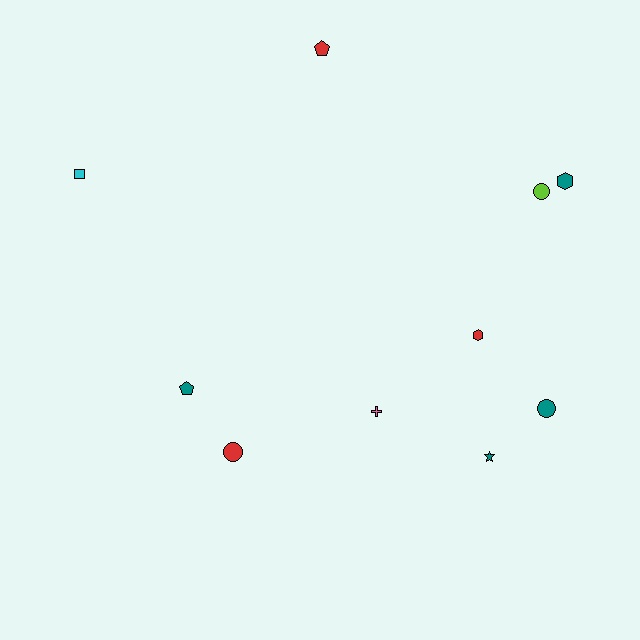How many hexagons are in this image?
There are 2 hexagons.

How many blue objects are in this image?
There are no blue objects.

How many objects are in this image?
There are 10 objects.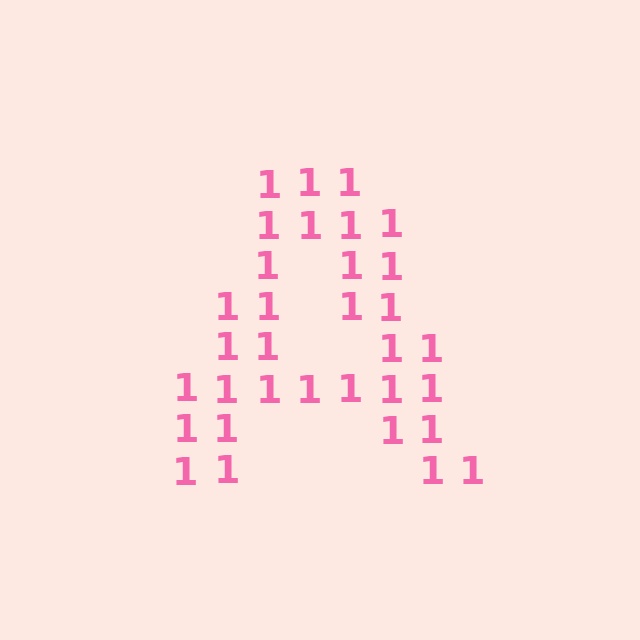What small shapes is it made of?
It is made of small digit 1's.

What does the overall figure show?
The overall figure shows the letter A.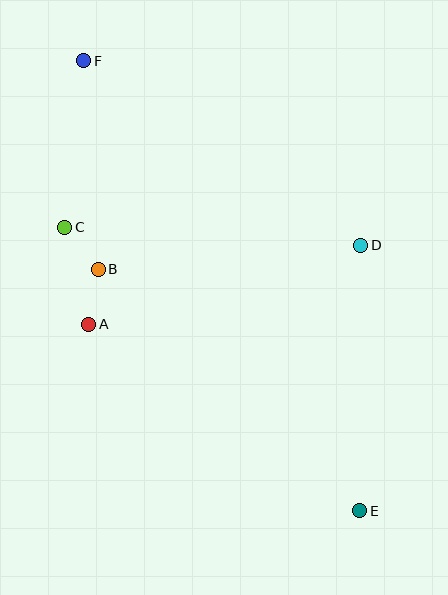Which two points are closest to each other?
Points B and C are closest to each other.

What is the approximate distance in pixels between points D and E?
The distance between D and E is approximately 266 pixels.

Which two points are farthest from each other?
Points E and F are farthest from each other.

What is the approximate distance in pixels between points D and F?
The distance between D and F is approximately 333 pixels.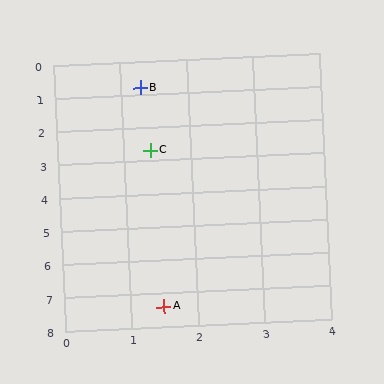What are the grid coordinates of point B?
Point B is at approximately (1.3, 0.8).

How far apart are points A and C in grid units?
Points A and C are about 4.7 grid units apart.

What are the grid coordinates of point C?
Point C is at approximately (1.4, 2.7).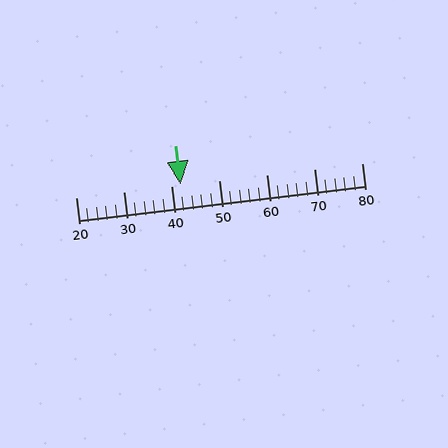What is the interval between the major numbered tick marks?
The major tick marks are spaced 10 units apart.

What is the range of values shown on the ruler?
The ruler shows values from 20 to 80.